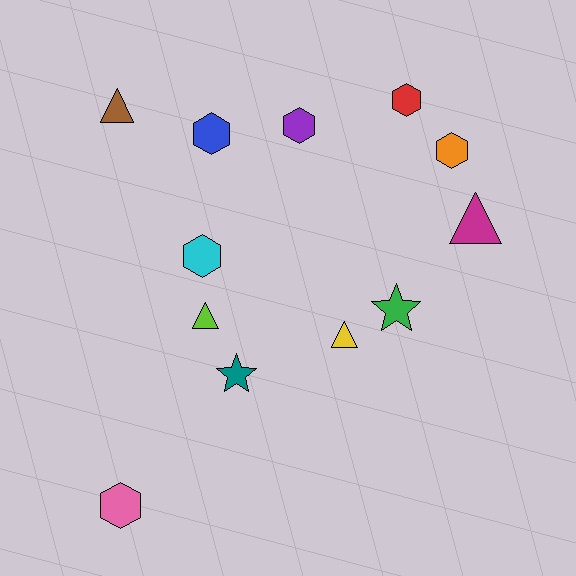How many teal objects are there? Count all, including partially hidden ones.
There is 1 teal object.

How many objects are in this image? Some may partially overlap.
There are 12 objects.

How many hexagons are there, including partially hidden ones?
There are 6 hexagons.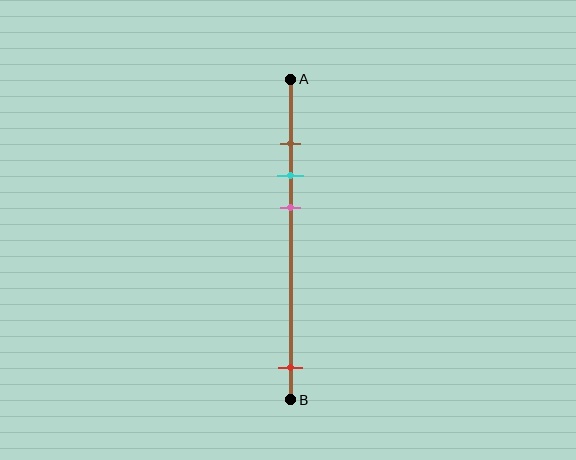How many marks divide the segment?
There are 4 marks dividing the segment.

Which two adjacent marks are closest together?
The brown and cyan marks are the closest adjacent pair.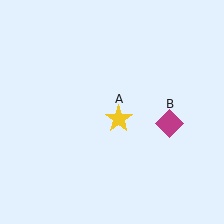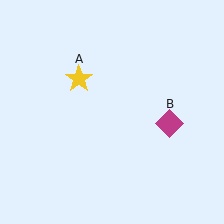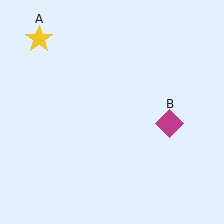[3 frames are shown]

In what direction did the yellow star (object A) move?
The yellow star (object A) moved up and to the left.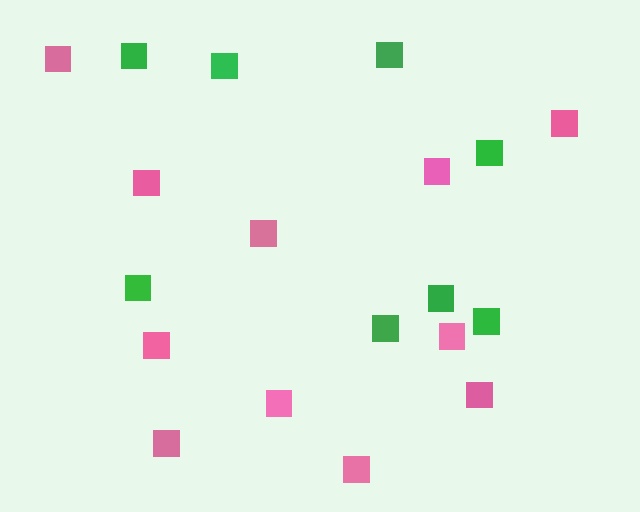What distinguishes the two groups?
There are 2 groups: one group of pink squares (11) and one group of green squares (8).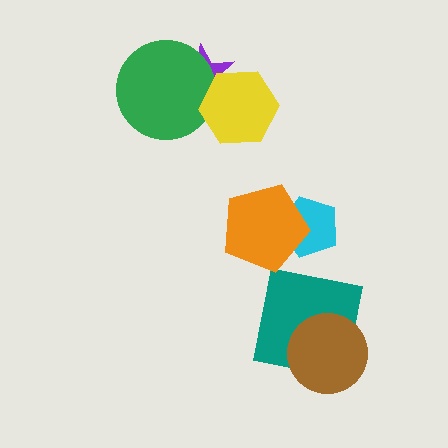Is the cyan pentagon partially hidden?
Yes, it is partially covered by another shape.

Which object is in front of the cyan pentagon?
The orange pentagon is in front of the cyan pentagon.